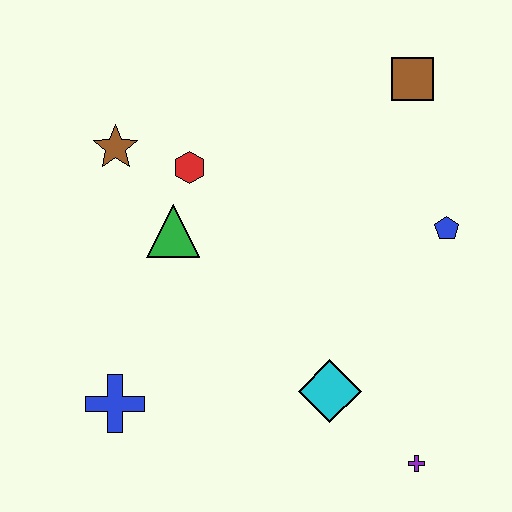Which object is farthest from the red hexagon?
The purple cross is farthest from the red hexagon.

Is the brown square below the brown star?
No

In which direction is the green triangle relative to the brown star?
The green triangle is below the brown star.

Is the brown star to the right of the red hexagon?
No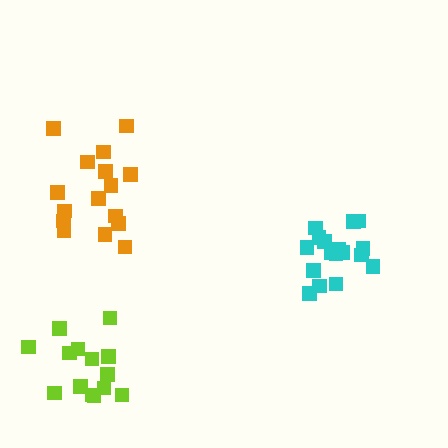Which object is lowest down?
The lime cluster is bottommost.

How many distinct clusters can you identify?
There are 3 distinct clusters.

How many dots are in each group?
Group 1: 17 dots, Group 2: 14 dots, Group 3: 18 dots (49 total).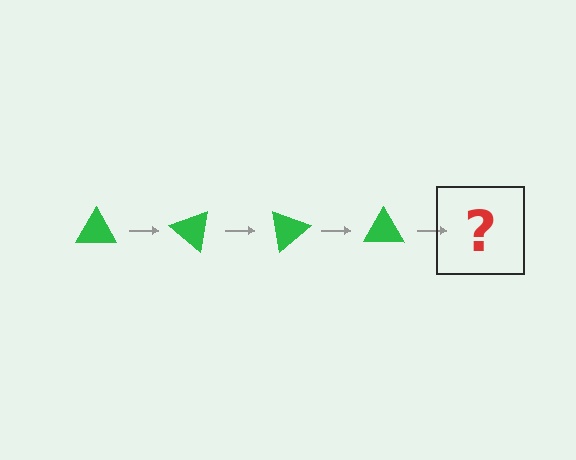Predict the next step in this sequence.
The next step is a green triangle rotated 160 degrees.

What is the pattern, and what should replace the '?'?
The pattern is that the triangle rotates 40 degrees each step. The '?' should be a green triangle rotated 160 degrees.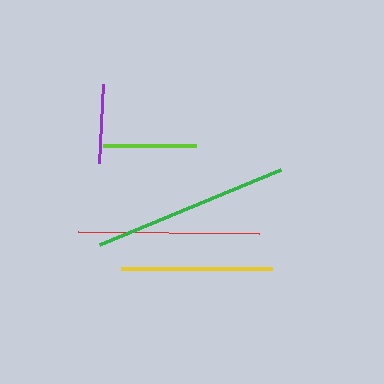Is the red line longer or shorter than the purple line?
The red line is longer than the purple line.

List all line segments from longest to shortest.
From longest to shortest: green, red, yellow, lime, purple.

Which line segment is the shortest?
The purple line is the shortest at approximately 78 pixels.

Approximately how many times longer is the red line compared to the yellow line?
The red line is approximately 1.2 times the length of the yellow line.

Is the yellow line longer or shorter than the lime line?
The yellow line is longer than the lime line.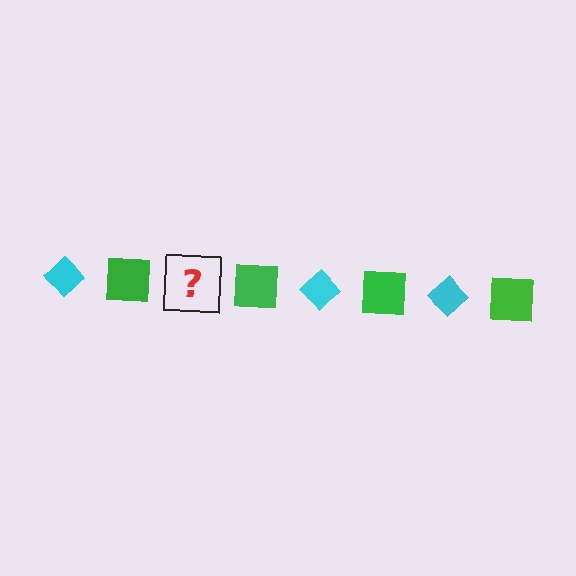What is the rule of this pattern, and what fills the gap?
The rule is that the pattern alternates between cyan diamond and green square. The gap should be filled with a cyan diamond.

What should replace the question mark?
The question mark should be replaced with a cyan diamond.